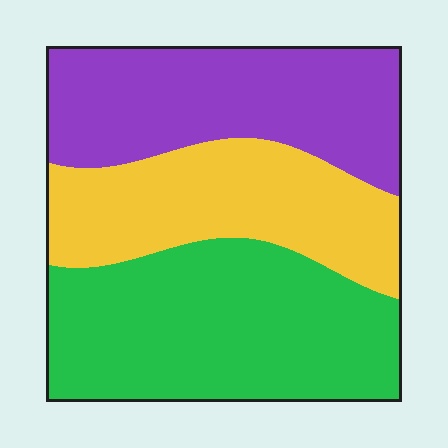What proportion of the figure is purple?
Purple takes up about one third (1/3) of the figure.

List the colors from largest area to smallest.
From largest to smallest: green, purple, yellow.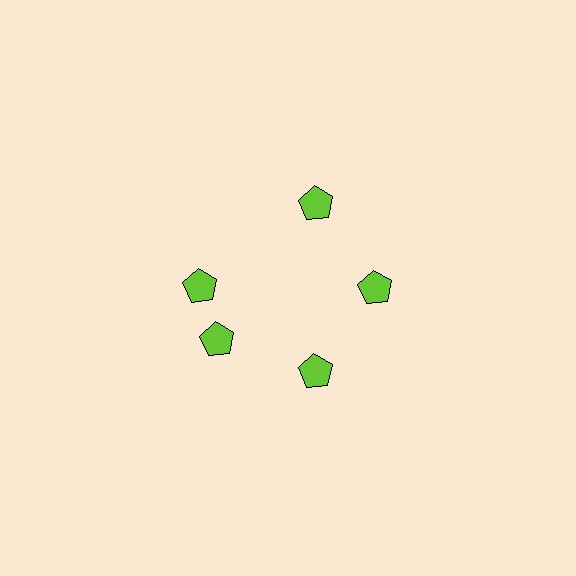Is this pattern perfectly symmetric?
No. The 5 lime pentagons are arranged in a ring, but one element near the 10 o'clock position is rotated out of alignment along the ring, breaking the 5-fold rotational symmetry.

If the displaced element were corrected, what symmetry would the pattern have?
It would have 5-fold rotational symmetry — the pattern would map onto itself every 72 degrees.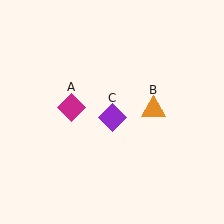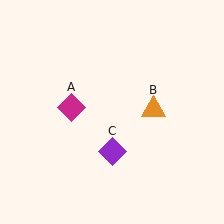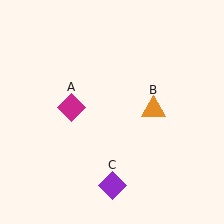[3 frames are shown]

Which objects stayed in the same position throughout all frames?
Magenta diamond (object A) and orange triangle (object B) remained stationary.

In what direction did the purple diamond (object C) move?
The purple diamond (object C) moved down.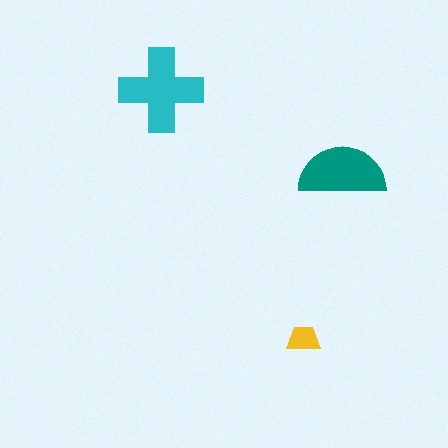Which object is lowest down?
The yellow trapezoid is bottommost.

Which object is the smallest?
The yellow trapezoid.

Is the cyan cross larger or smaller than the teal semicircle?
Larger.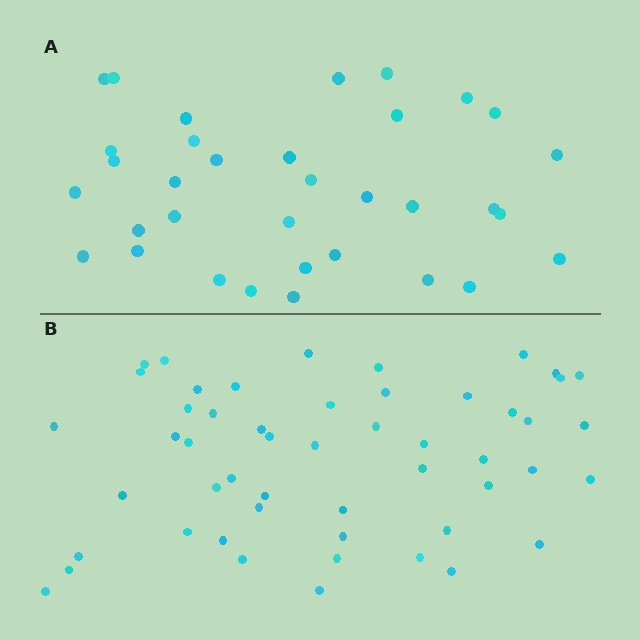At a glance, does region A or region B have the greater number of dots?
Region B (the bottom region) has more dots.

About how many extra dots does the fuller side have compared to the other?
Region B has approximately 15 more dots than region A.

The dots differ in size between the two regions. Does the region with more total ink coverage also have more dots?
No. Region A has more total ink coverage because its dots are larger, but region B actually contains more individual dots. Total area can be misleading — the number of items is what matters here.